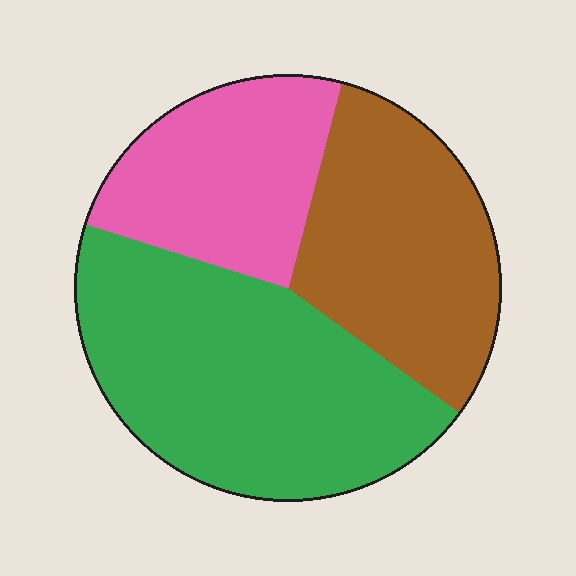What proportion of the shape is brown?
Brown covers 31% of the shape.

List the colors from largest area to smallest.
From largest to smallest: green, brown, pink.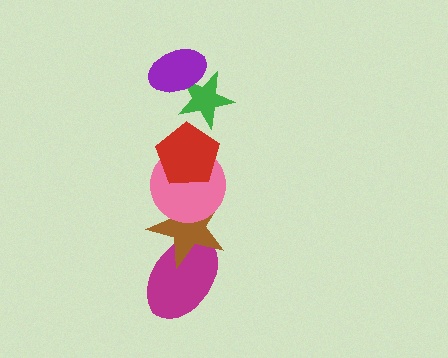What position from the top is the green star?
The green star is 2nd from the top.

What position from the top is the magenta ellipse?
The magenta ellipse is 6th from the top.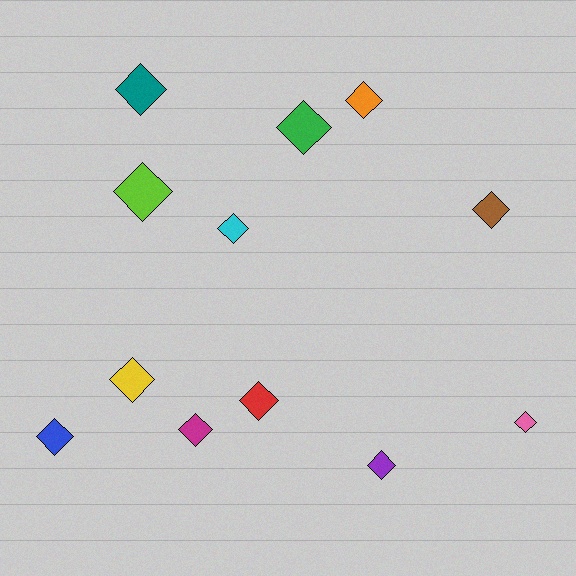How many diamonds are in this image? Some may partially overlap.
There are 12 diamonds.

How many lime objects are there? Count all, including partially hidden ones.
There is 1 lime object.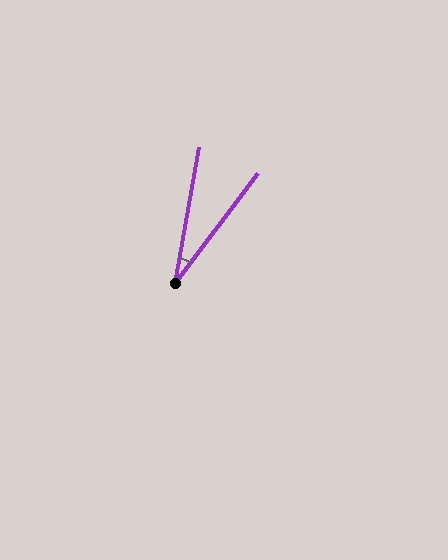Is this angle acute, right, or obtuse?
It is acute.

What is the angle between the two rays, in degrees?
Approximately 27 degrees.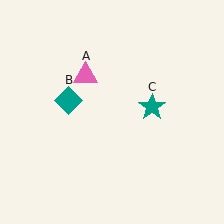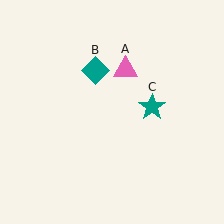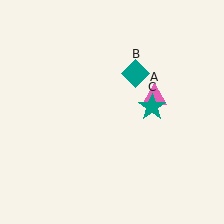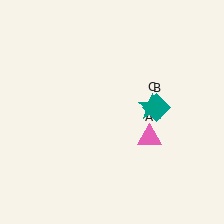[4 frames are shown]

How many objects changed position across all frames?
2 objects changed position: pink triangle (object A), teal diamond (object B).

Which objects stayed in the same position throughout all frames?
Teal star (object C) remained stationary.